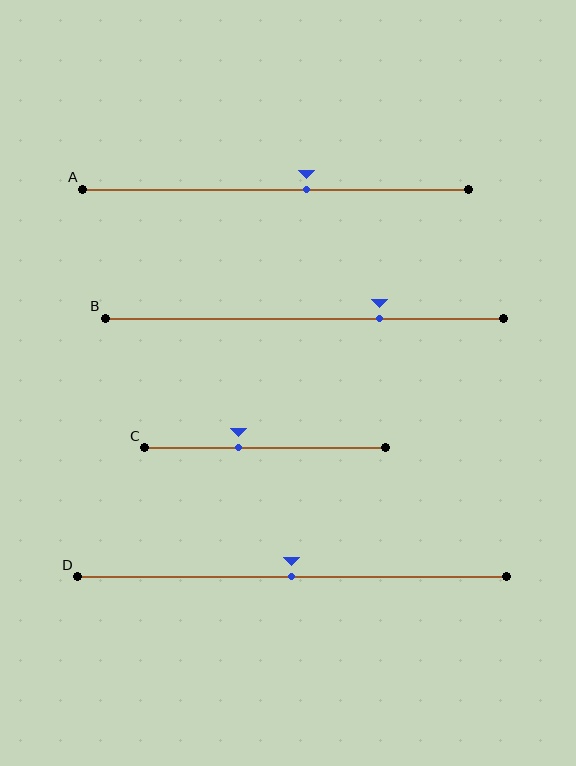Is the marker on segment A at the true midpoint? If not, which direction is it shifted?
No, the marker on segment A is shifted to the right by about 8% of the segment length.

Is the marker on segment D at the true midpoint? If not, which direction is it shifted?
Yes, the marker on segment D is at the true midpoint.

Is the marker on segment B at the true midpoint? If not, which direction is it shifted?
No, the marker on segment B is shifted to the right by about 19% of the segment length.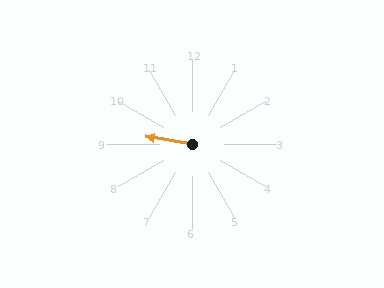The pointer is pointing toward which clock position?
Roughly 9 o'clock.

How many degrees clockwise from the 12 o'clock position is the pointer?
Approximately 279 degrees.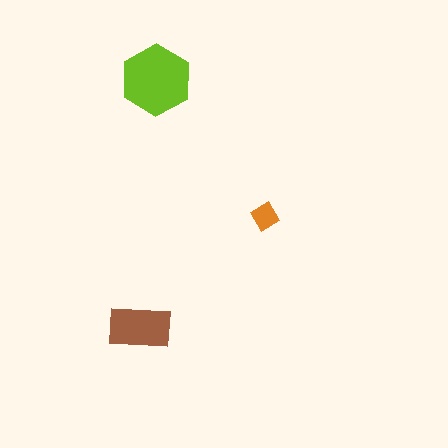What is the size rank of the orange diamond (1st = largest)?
3rd.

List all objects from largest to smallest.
The lime hexagon, the brown rectangle, the orange diamond.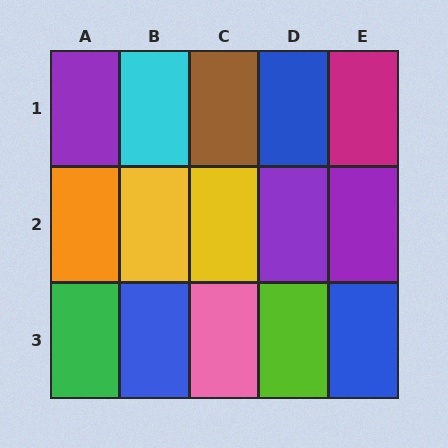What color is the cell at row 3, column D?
Lime.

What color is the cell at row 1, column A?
Purple.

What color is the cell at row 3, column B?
Blue.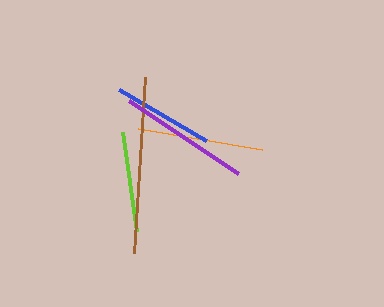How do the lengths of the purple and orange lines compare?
The purple and orange lines are approximately the same length.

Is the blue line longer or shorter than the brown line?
The brown line is longer than the blue line.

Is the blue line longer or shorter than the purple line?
The purple line is longer than the blue line.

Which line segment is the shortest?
The lime line is the shortest at approximately 100 pixels.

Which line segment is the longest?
The brown line is the longest at approximately 176 pixels.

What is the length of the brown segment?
The brown segment is approximately 176 pixels long.